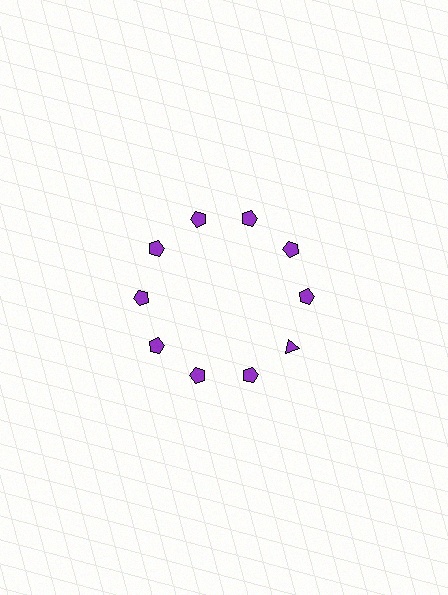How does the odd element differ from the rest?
It has a different shape: triangle instead of pentagon.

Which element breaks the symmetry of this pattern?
The purple triangle at roughly the 4 o'clock position breaks the symmetry. All other shapes are purple pentagons.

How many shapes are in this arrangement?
There are 10 shapes arranged in a ring pattern.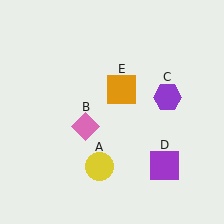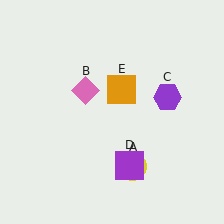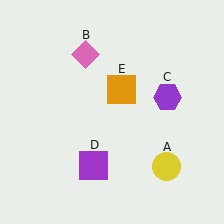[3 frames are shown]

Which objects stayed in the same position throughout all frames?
Purple hexagon (object C) and orange square (object E) remained stationary.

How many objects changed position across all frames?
3 objects changed position: yellow circle (object A), pink diamond (object B), purple square (object D).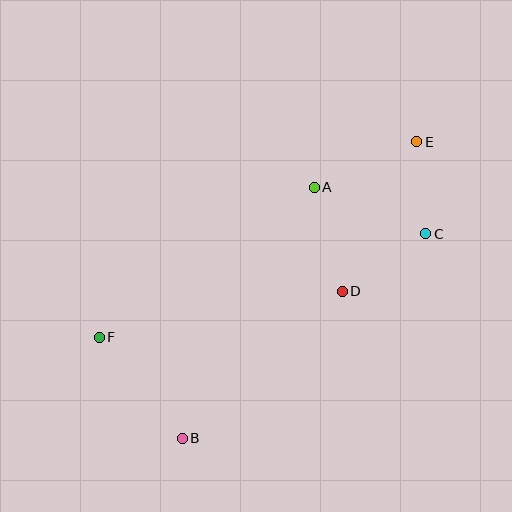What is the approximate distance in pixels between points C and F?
The distance between C and F is approximately 342 pixels.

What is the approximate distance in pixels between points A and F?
The distance between A and F is approximately 262 pixels.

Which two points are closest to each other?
Points C and E are closest to each other.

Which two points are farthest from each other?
Points B and E are farthest from each other.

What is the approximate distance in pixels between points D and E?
The distance between D and E is approximately 167 pixels.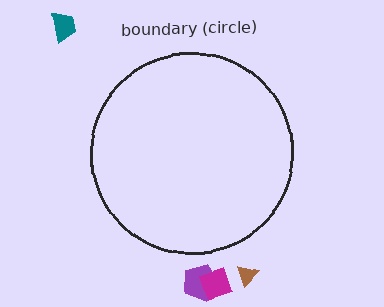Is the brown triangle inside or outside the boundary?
Outside.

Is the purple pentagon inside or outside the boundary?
Outside.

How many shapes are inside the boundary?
0 inside, 4 outside.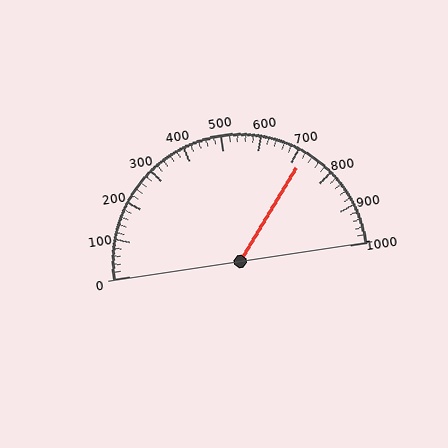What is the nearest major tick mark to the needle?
The nearest major tick mark is 700.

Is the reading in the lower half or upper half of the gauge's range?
The reading is in the upper half of the range (0 to 1000).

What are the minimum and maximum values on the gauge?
The gauge ranges from 0 to 1000.